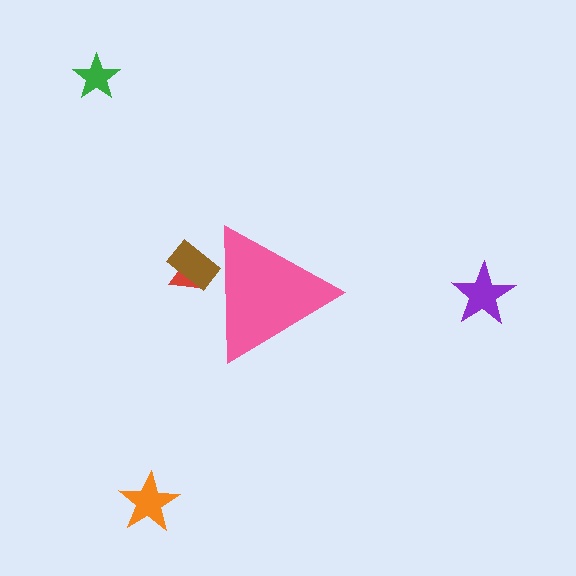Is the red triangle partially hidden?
Yes, the red triangle is partially hidden behind the pink triangle.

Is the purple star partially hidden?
No, the purple star is fully visible.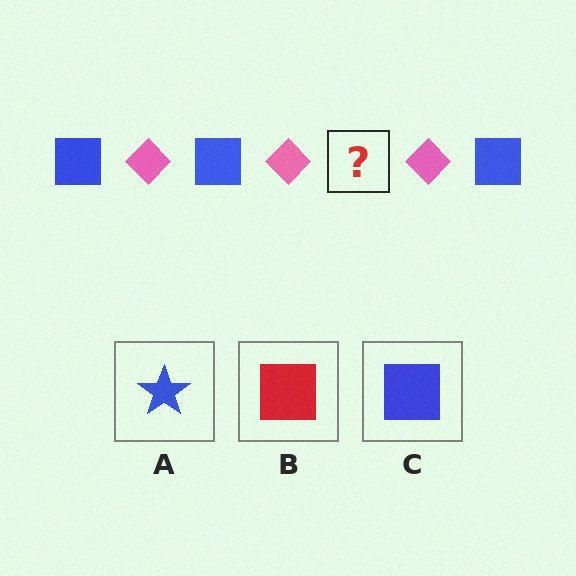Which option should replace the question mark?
Option C.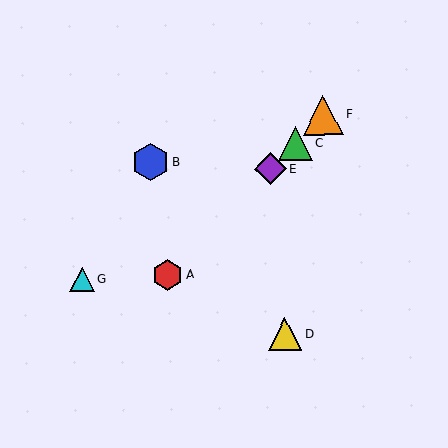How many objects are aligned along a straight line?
4 objects (A, C, E, F) are aligned along a straight line.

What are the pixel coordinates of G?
Object G is at (82, 279).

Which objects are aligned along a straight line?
Objects A, C, E, F are aligned along a straight line.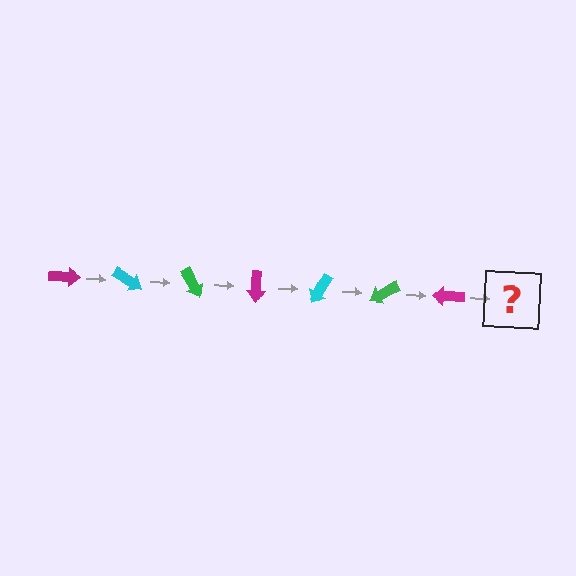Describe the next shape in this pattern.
It should be a cyan arrow, rotated 210 degrees from the start.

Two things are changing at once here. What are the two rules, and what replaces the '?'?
The two rules are that it rotates 30 degrees each step and the color cycles through magenta, cyan, and green. The '?' should be a cyan arrow, rotated 210 degrees from the start.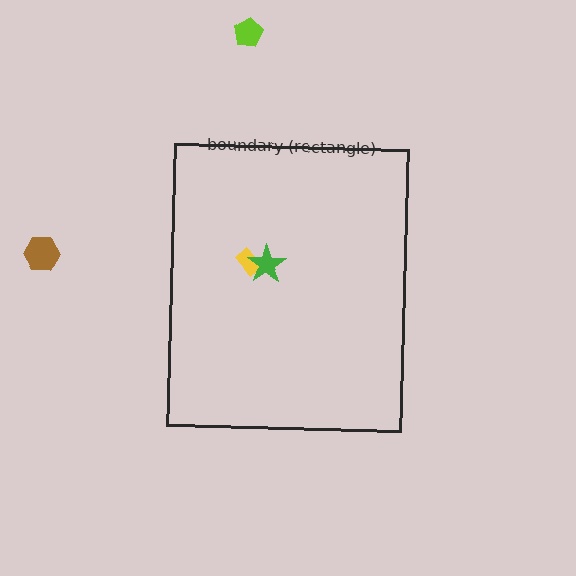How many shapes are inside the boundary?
2 inside, 2 outside.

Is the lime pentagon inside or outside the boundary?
Outside.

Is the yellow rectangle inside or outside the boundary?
Inside.